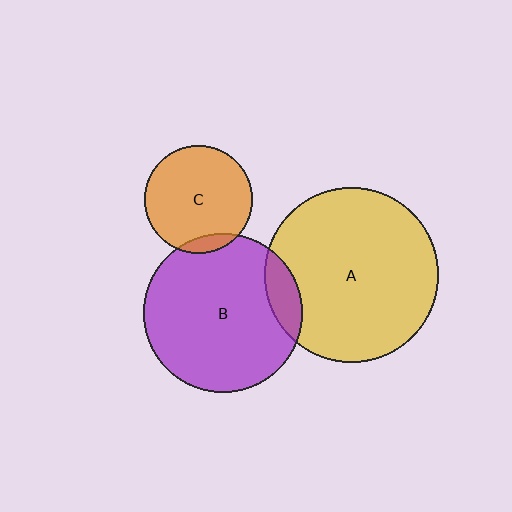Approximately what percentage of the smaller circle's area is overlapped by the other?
Approximately 10%.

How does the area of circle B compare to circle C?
Approximately 2.2 times.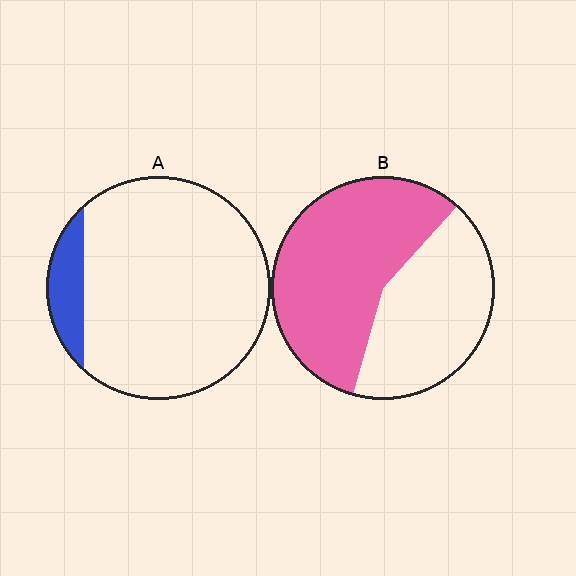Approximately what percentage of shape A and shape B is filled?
A is approximately 10% and B is approximately 55%.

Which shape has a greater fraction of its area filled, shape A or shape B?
Shape B.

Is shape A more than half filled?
No.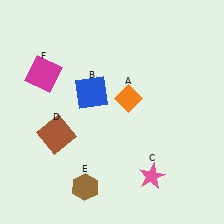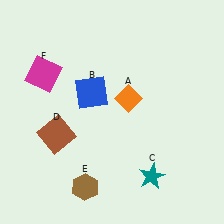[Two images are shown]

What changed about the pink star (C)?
In Image 1, C is pink. In Image 2, it changed to teal.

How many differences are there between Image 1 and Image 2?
There is 1 difference between the two images.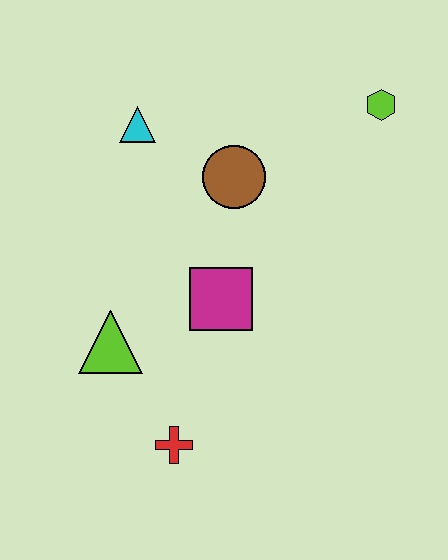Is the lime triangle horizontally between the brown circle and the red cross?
No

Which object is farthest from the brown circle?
The red cross is farthest from the brown circle.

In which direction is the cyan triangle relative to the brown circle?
The cyan triangle is to the left of the brown circle.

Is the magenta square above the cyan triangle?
No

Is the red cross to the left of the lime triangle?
No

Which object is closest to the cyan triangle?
The brown circle is closest to the cyan triangle.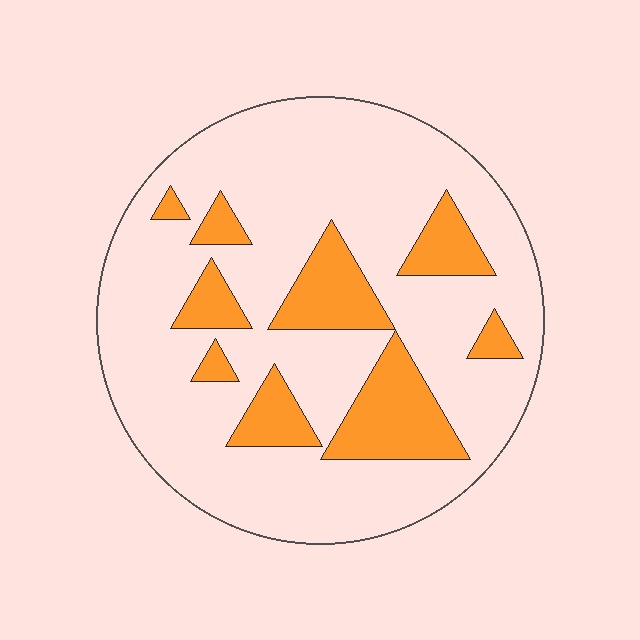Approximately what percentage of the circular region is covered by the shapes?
Approximately 20%.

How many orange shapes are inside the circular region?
9.